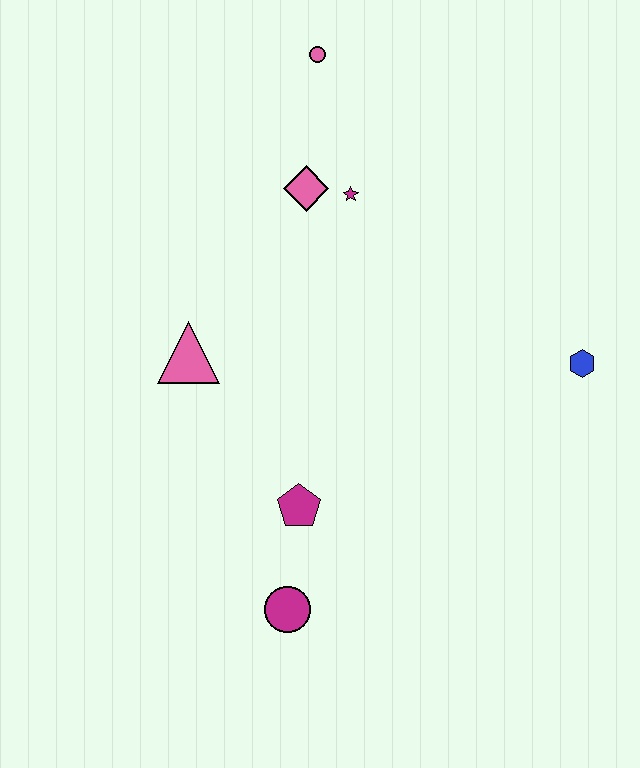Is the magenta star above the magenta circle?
Yes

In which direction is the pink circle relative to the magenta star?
The pink circle is above the magenta star.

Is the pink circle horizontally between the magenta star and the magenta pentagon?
Yes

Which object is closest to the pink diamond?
The magenta star is closest to the pink diamond.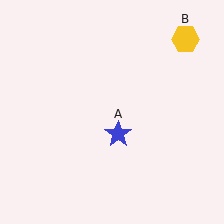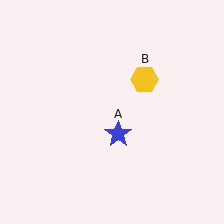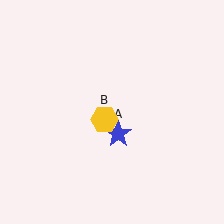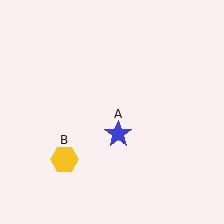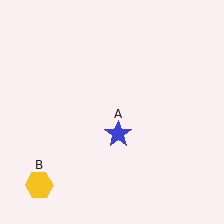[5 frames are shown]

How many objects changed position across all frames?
1 object changed position: yellow hexagon (object B).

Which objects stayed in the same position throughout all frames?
Blue star (object A) remained stationary.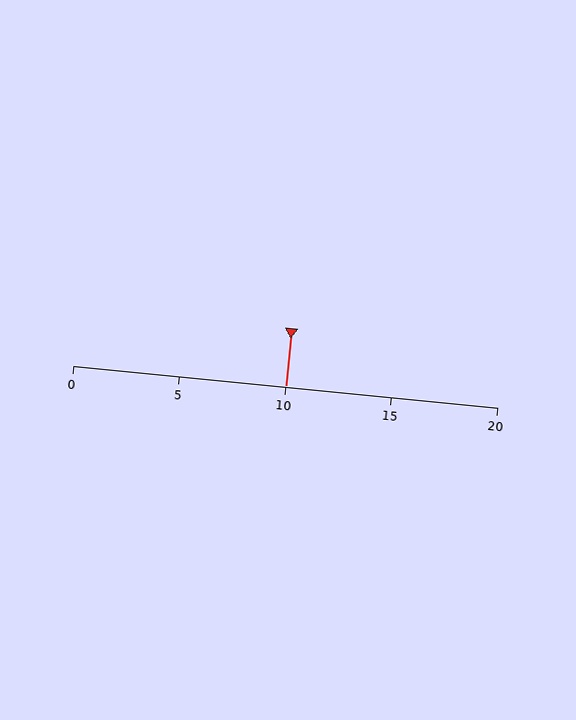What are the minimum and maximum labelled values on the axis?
The axis runs from 0 to 20.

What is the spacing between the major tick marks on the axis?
The major ticks are spaced 5 apart.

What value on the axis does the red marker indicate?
The marker indicates approximately 10.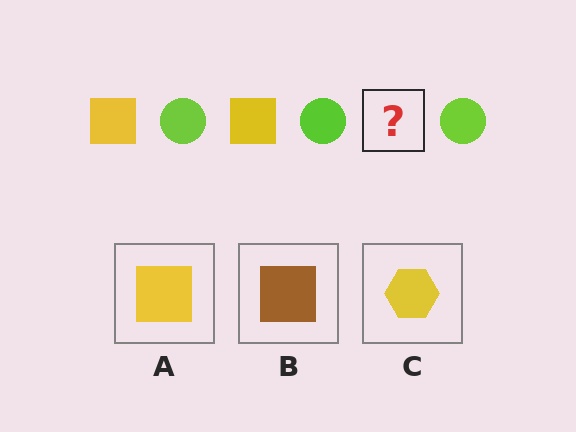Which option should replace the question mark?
Option A.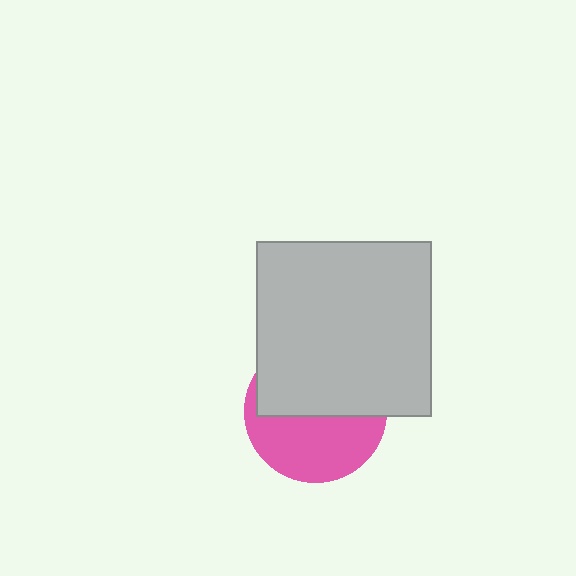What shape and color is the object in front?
The object in front is a light gray square.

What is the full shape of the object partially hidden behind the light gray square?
The partially hidden object is a pink circle.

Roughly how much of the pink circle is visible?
About half of it is visible (roughly 47%).